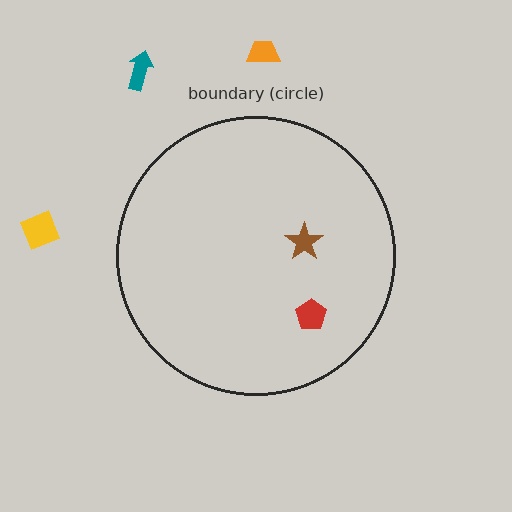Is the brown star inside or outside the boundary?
Inside.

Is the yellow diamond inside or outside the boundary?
Outside.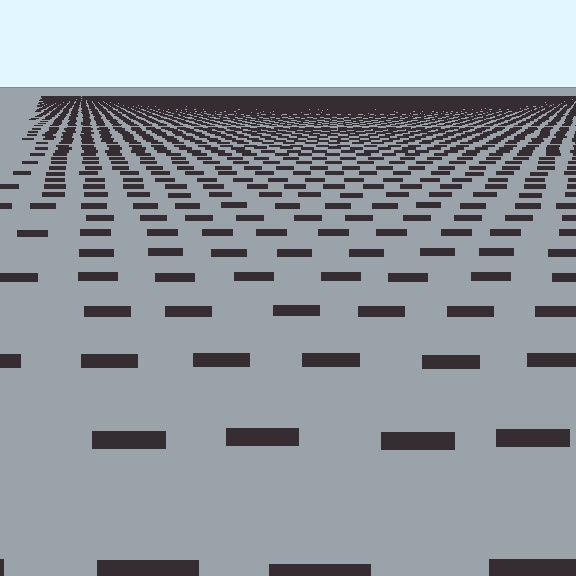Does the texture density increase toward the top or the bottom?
Density increases toward the top.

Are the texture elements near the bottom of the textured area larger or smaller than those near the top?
Larger. Near the bottom, elements are closer to the viewer and appear at a bigger on-screen size.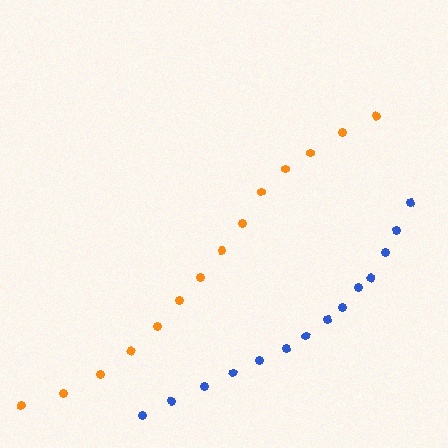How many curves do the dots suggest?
There are 2 distinct paths.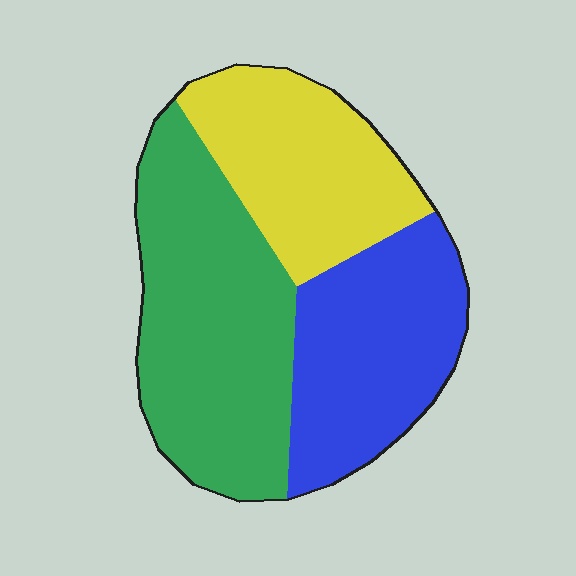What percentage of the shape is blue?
Blue takes up about one third (1/3) of the shape.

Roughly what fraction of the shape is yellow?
Yellow covers about 30% of the shape.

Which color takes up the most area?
Green, at roughly 40%.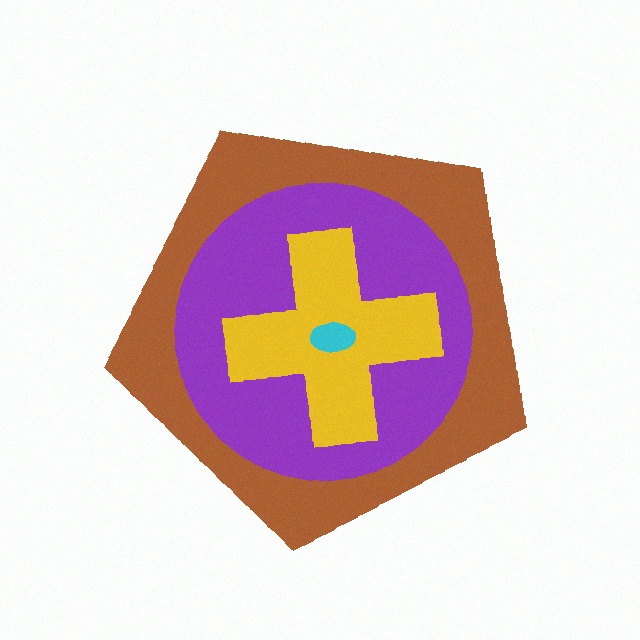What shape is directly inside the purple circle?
The yellow cross.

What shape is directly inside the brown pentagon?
The purple circle.